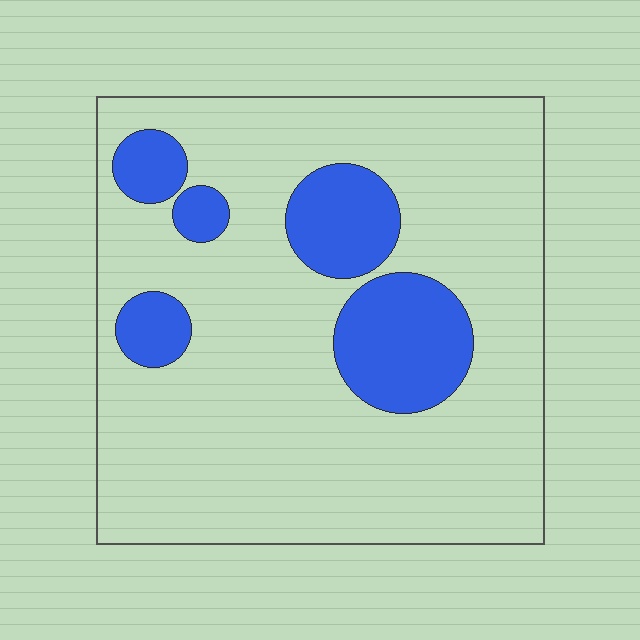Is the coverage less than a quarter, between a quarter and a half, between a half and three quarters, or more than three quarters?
Less than a quarter.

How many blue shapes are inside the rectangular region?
5.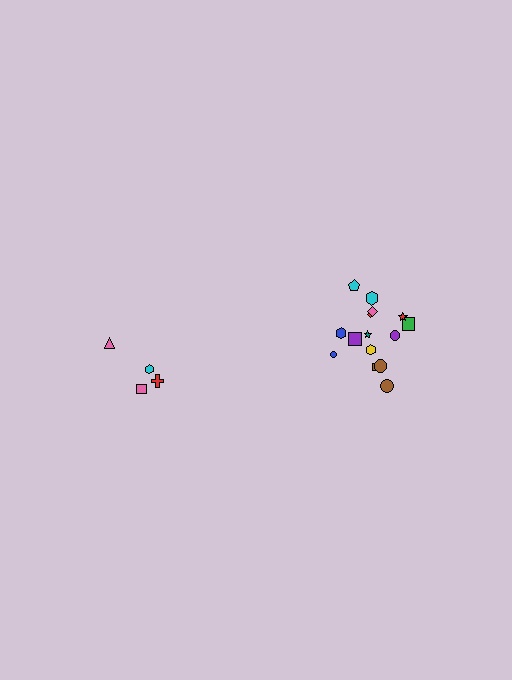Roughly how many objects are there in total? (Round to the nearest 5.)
Roughly 20 objects in total.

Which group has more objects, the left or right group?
The right group.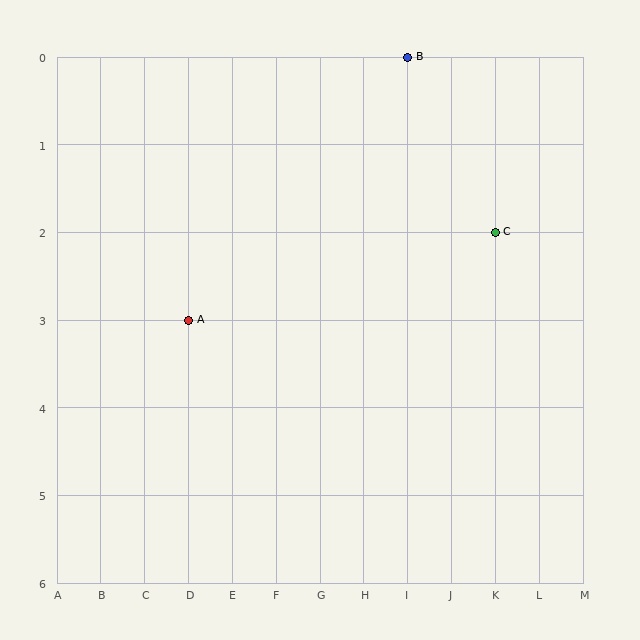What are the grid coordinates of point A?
Point A is at grid coordinates (D, 3).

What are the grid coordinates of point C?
Point C is at grid coordinates (K, 2).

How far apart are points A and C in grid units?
Points A and C are 7 columns and 1 row apart (about 7.1 grid units diagonally).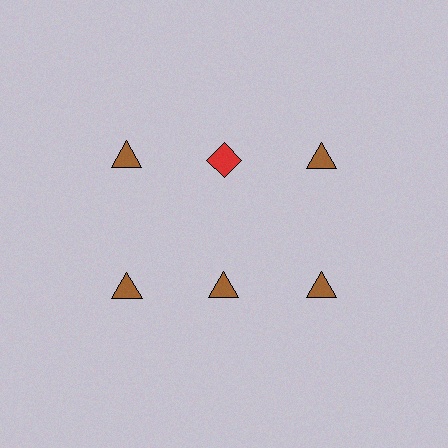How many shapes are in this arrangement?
There are 6 shapes arranged in a grid pattern.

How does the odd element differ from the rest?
It differs in both color (red instead of brown) and shape (diamond instead of triangle).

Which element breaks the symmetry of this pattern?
The red diamond in the top row, second from left column breaks the symmetry. All other shapes are brown triangles.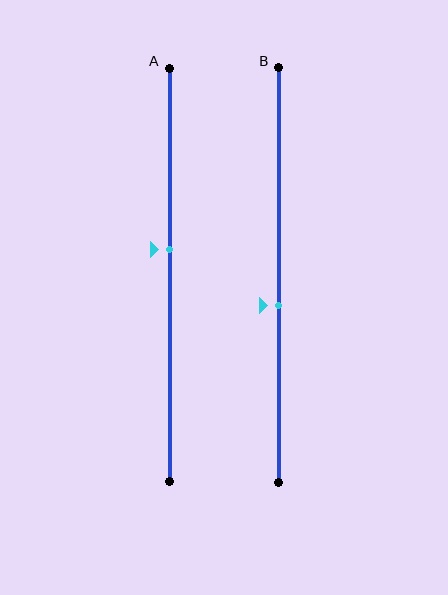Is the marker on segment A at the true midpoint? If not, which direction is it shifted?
No, the marker on segment A is shifted upward by about 6% of the segment length.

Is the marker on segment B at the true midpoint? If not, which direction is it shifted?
No, the marker on segment B is shifted downward by about 7% of the segment length.